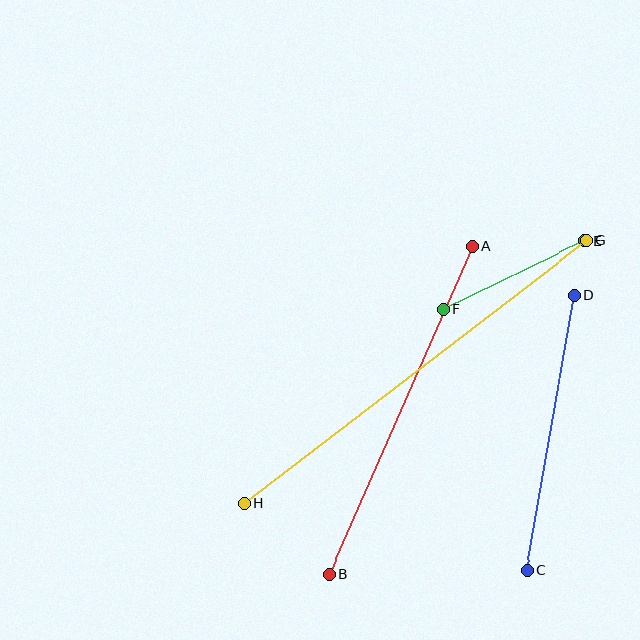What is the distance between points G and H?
The distance is approximately 431 pixels.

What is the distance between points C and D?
The distance is approximately 278 pixels.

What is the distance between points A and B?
The distance is approximately 358 pixels.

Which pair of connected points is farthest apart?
Points G and H are farthest apart.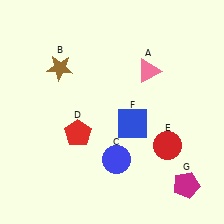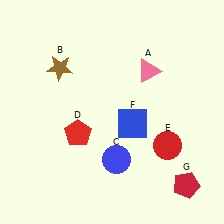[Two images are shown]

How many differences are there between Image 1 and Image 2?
There is 1 difference between the two images.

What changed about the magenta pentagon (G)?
In Image 1, G is magenta. In Image 2, it changed to red.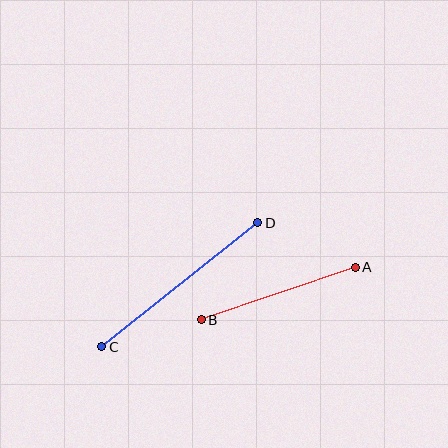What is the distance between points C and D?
The distance is approximately 200 pixels.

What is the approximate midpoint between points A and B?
The midpoint is at approximately (278, 293) pixels.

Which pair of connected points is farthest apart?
Points C and D are farthest apart.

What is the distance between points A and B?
The distance is approximately 163 pixels.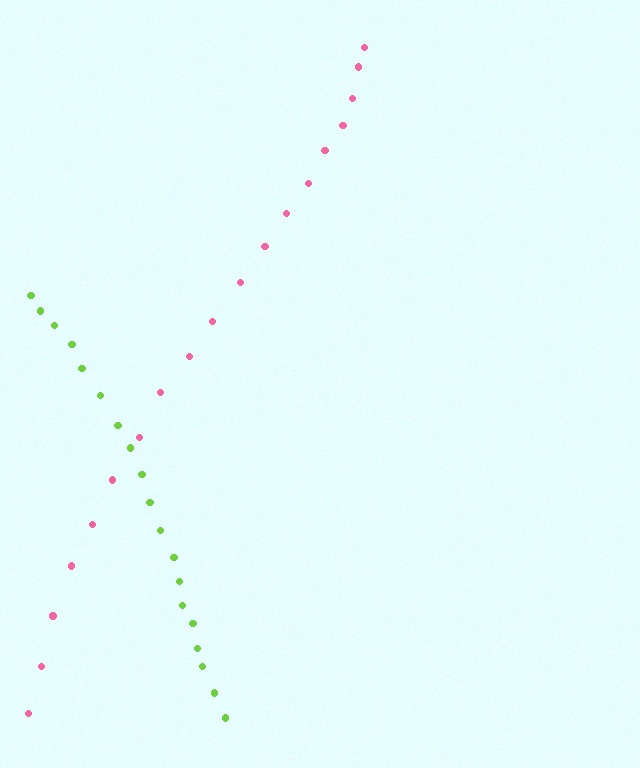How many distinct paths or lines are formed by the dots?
There are 2 distinct paths.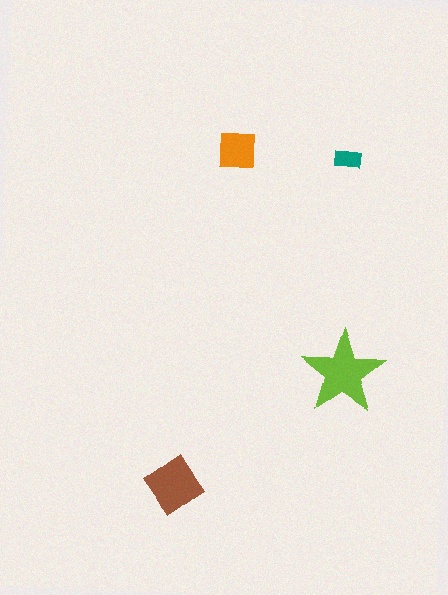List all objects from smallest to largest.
The teal rectangle, the orange square, the brown diamond, the lime star.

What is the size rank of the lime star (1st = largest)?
1st.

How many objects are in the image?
There are 4 objects in the image.